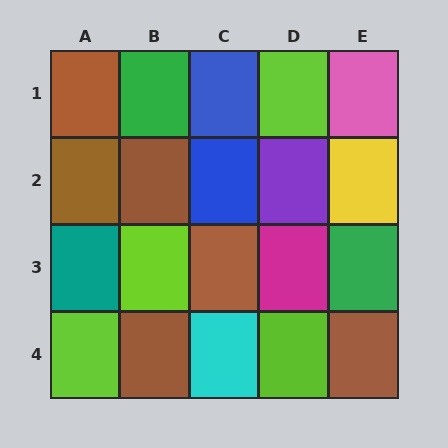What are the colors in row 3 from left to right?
Teal, lime, brown, magenta, green.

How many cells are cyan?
1 cell is cyan.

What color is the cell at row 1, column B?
Green.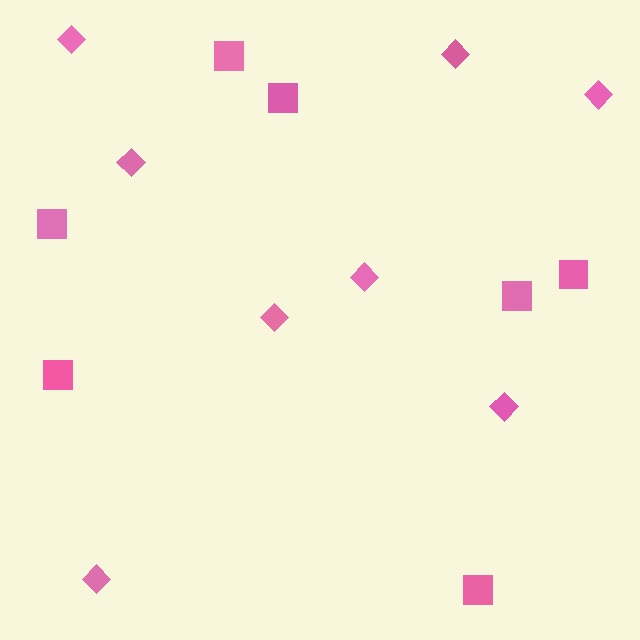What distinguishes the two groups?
There are 2 groups: one group of diamonds (8) and one group of squares (7).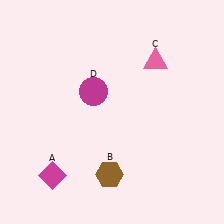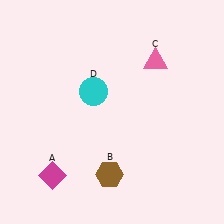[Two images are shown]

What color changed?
The circle (D) changed from magenta in Image 1 to cyan in Image 2.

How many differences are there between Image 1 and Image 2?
There is 1 difference between the two images.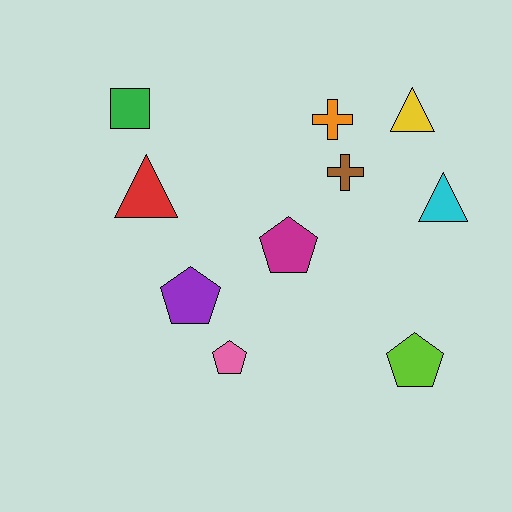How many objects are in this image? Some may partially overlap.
There are 10 objects.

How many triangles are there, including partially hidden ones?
There are 3 triangles.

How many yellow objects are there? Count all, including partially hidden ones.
There is 1 yellow object.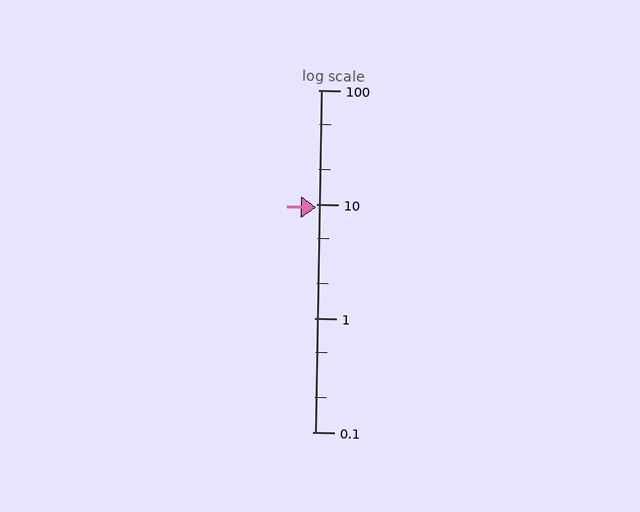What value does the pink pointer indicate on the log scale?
The pointer indicates approximately 9.4.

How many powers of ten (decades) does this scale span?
The scale spans 3 decades, from 0.1 to 100.